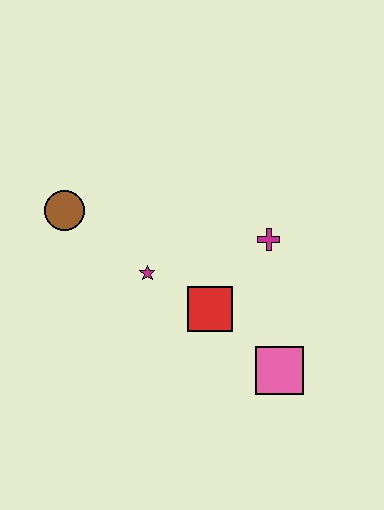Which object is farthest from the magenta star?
The pink square is farthest from the magenta star.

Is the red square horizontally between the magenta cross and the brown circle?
Yes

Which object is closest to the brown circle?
The magenta star is closest to the brown circle.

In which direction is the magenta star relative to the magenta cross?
The magenta star is to the left of the magenta cross.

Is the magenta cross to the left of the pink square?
Yes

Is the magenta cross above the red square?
Yes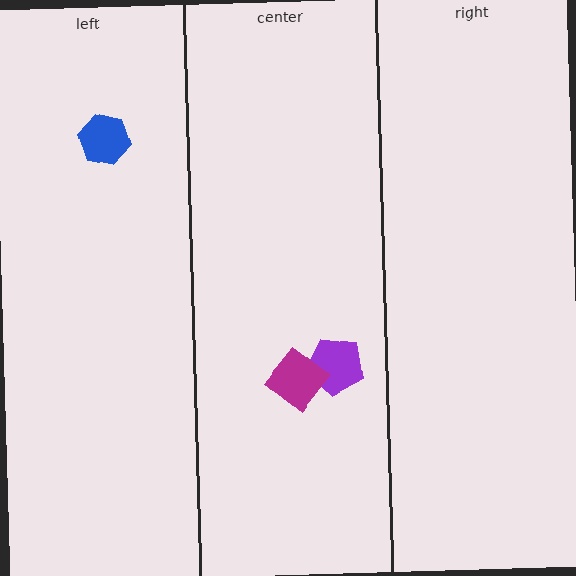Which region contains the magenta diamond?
The center region.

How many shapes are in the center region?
2.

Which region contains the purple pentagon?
The center region.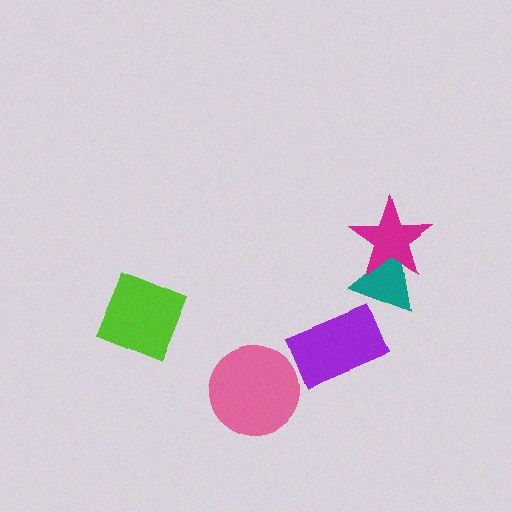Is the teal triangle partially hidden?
Yes, it is partially covered by another shape.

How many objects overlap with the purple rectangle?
0 objects overlap with the purple rectangle.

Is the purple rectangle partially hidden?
No, no other shape covers it.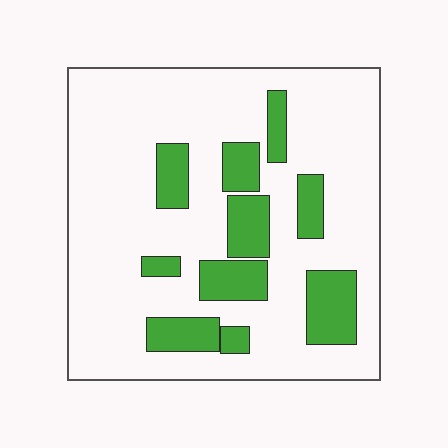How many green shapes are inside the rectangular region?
10.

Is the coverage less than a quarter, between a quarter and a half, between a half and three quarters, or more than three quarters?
Less than a quarter.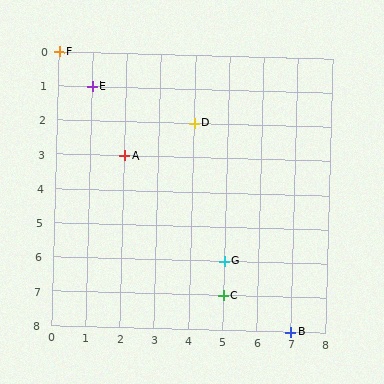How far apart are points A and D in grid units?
Points A and D are 2 columns and 1 row apart (about 2.2 grid units diagonally).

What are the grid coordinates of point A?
Point A is at grid coordinates (2, 3).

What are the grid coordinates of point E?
Point E is at grid coordinates (1, 1).